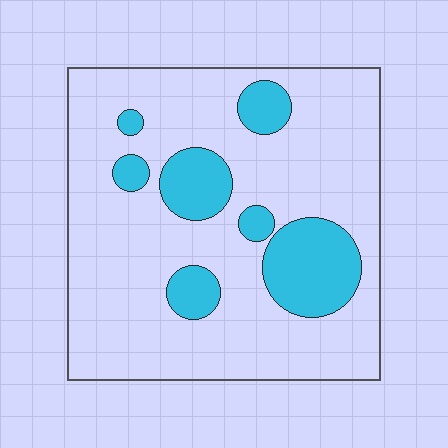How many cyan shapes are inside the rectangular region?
7.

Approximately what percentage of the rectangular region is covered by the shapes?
Approximately 20%.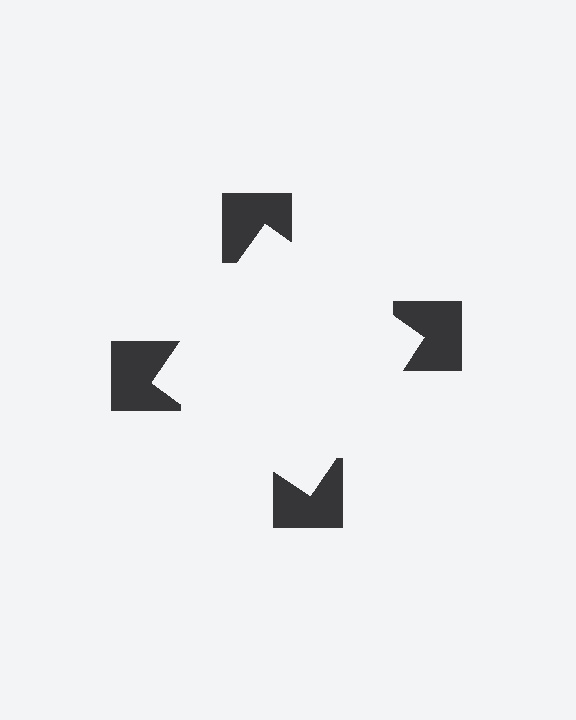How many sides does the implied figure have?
4 sides.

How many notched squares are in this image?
There are 4 — one at each vertex of the illusory square.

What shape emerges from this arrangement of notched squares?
An illusory square — its edges are inferred from the aligned wedge cuts in the notched squares, not physically drawn.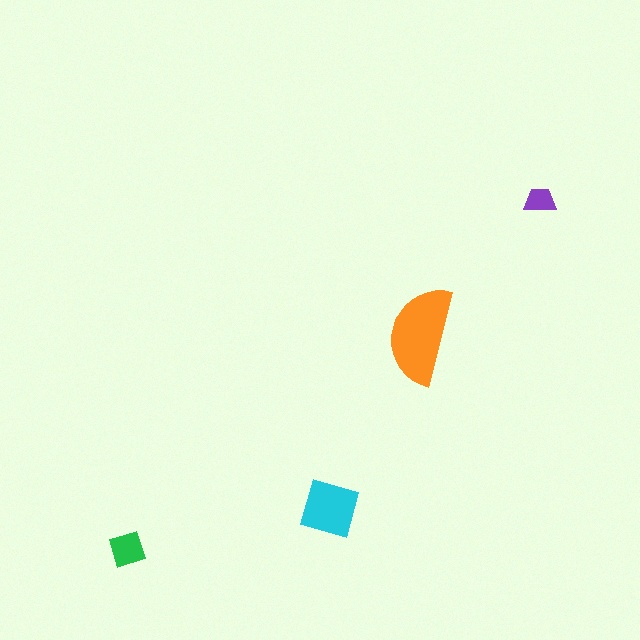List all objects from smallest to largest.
The purple trapezoid, the green diamond, the cyan square, the orange semicircle.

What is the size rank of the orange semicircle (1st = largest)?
1st.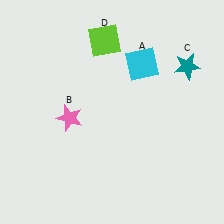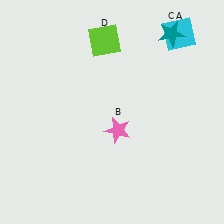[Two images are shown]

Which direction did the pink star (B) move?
The pink star (B) moved right.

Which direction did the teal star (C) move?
The teal star (C) moved up.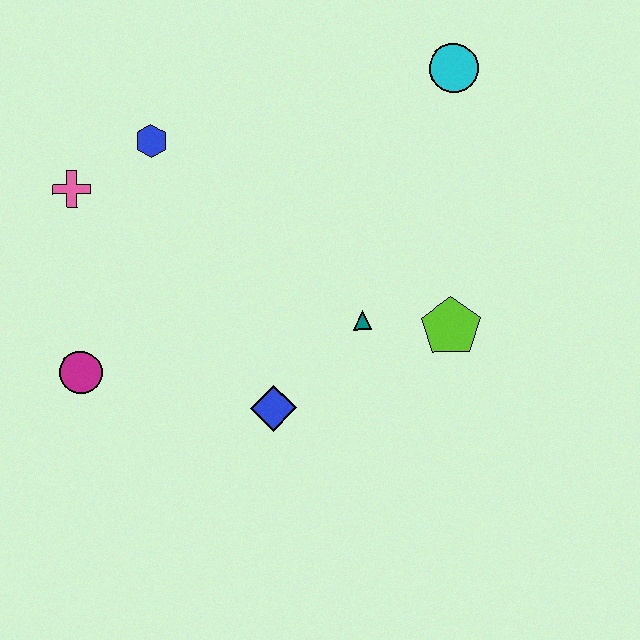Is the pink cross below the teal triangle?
No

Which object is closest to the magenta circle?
The pink cross is closest to the magenta circle.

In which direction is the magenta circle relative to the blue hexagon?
The magenta circle is below the blue hexagon.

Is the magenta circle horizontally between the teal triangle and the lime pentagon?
No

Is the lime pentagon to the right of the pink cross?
Yes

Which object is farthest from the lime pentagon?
The pink cross is farthest from the lime pentagon.